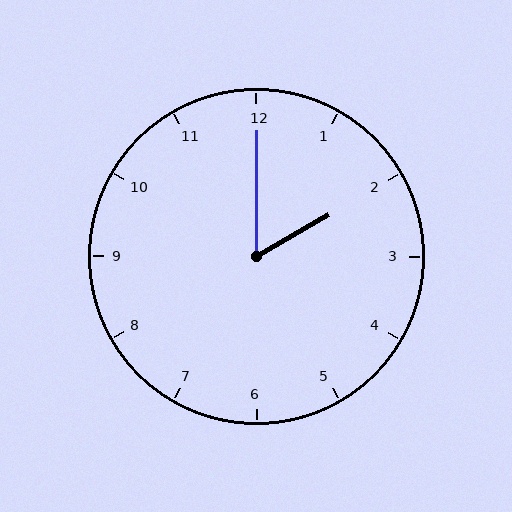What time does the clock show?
2:00.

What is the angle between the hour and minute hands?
Approximately 60 degrees.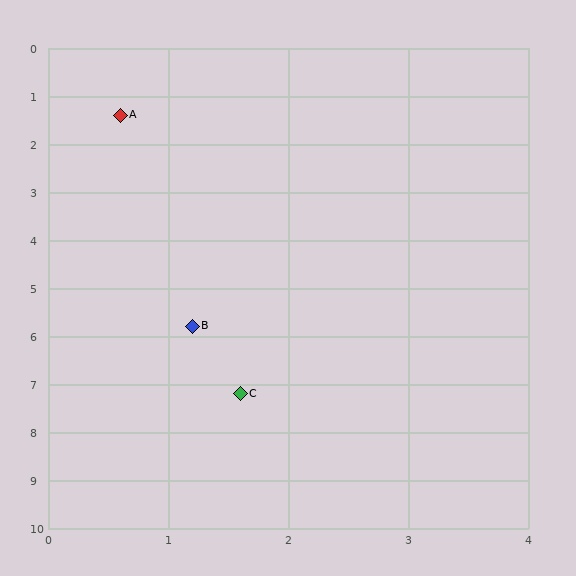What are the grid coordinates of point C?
Point C is at approximately (1.6, 7.2).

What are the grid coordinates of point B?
Point B is at approximately (1.2, 5.8).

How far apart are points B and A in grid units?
Points B and A are about 4.4 grid units apart.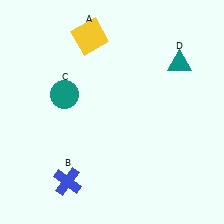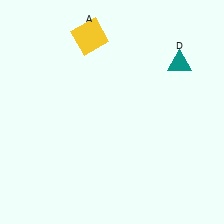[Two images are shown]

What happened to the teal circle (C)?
The teal circle (C) was removed in Image 2. It was in the top-left area of Image 1.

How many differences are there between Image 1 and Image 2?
There are 2 differences between the two images.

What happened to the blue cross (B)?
The blue cross (B) was removed in Image 2. It was in the bottom-left area of Image 1.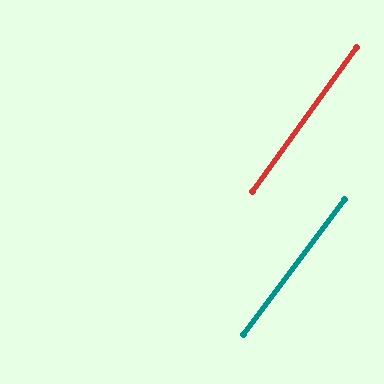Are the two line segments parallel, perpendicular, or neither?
Parallel — their directions differ by only 0.6°.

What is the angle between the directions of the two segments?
Approximately 1 degree.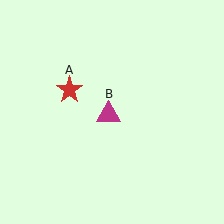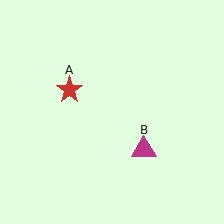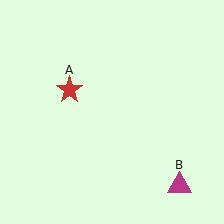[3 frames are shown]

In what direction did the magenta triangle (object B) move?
The magenta triangle (object B) moved down and to the right.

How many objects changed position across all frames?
1 object changed position: magenta triangle (object B).